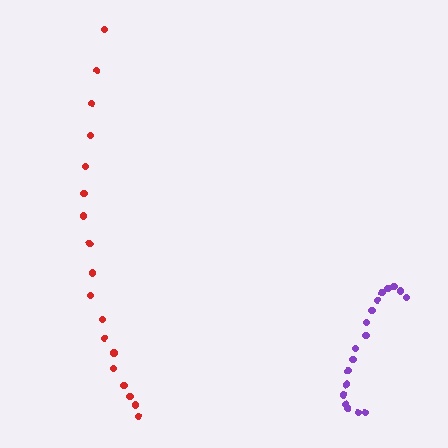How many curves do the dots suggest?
There are 2 distinct paths.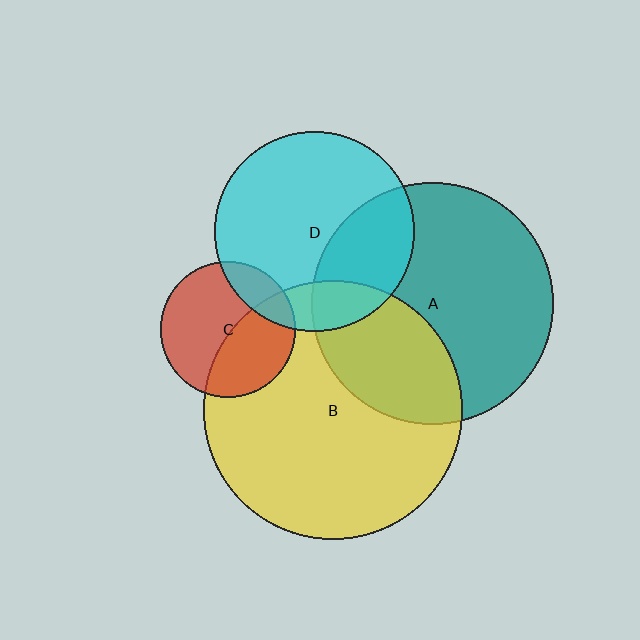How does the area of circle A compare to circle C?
Approximately 3.2 times.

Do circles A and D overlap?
Yes.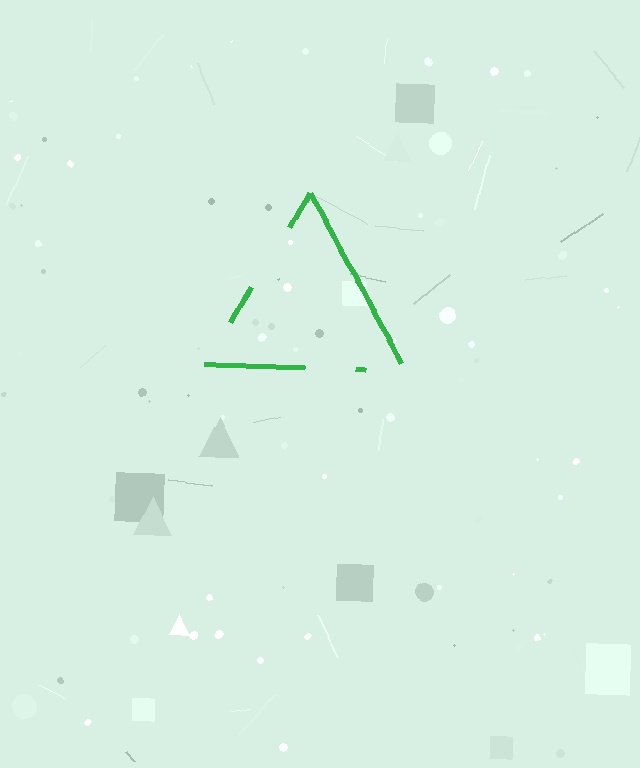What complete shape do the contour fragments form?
The contour fragments form a triangle.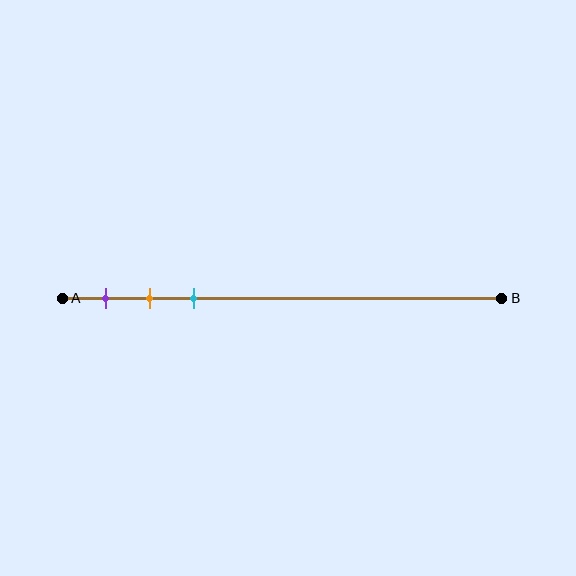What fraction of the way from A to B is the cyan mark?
The cyan mark is approximately 30% (0.3) of the way from A to B.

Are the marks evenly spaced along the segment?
Yes, the marks are approximately evenly spaced.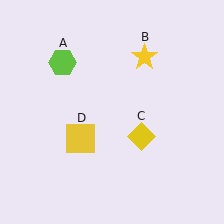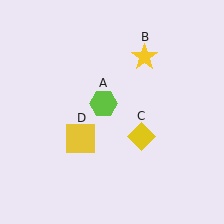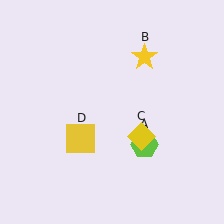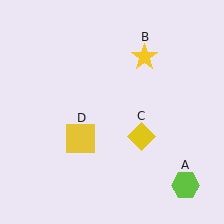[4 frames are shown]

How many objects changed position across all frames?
1 object changed position: lime hexagon (object A).